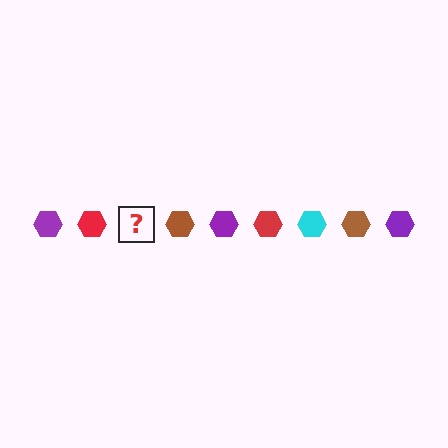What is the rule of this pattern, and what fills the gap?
The rule is that the pattern cycles through purple, red, cyan, brown hexagons. The gap should be filled with a cyan hexagon.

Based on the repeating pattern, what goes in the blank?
The blank should be a cyan hexagon.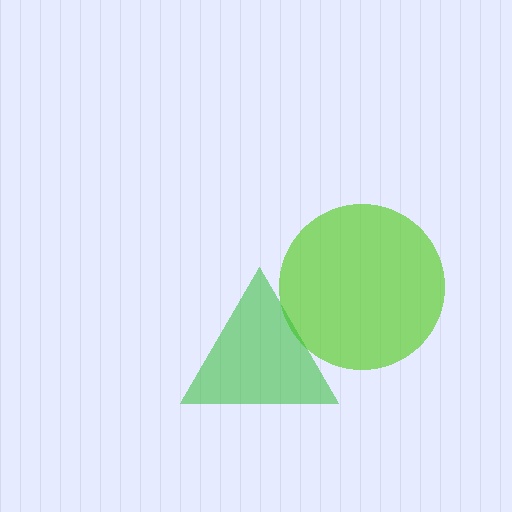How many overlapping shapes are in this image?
There are 2 overlapping shapes in the image.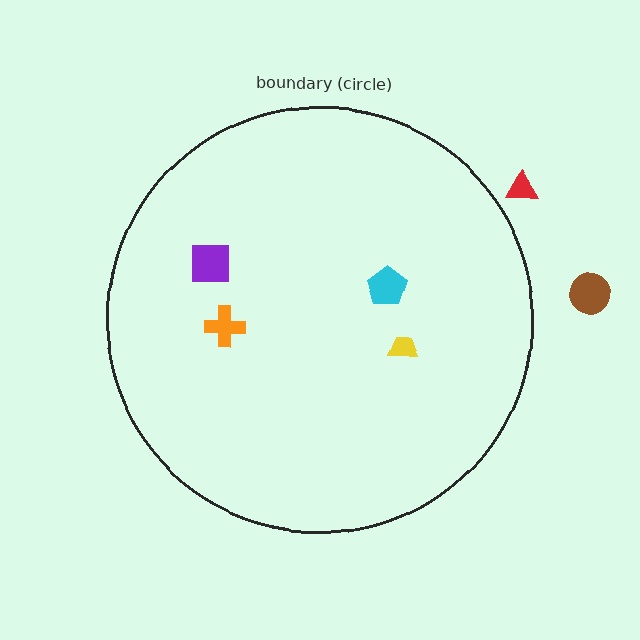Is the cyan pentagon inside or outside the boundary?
Inside.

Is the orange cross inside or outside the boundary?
Inside.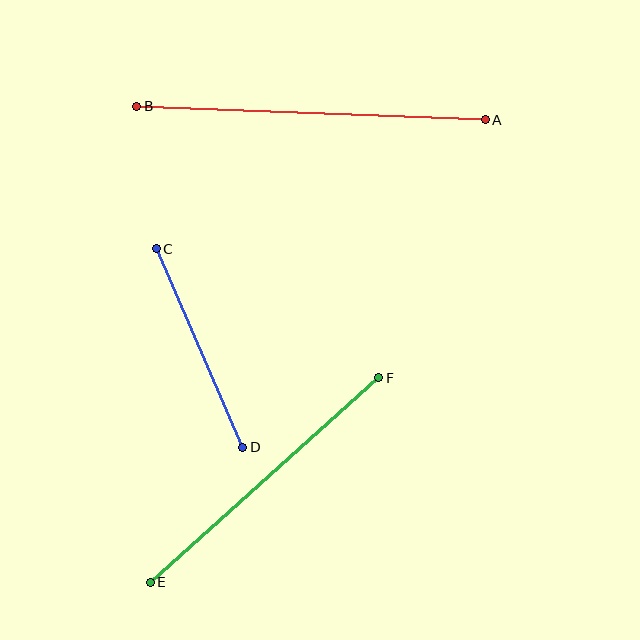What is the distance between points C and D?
The distance is approximately 217 pixels.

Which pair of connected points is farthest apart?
Points A and B are farthest apart.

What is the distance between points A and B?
The distance is approximately 349 pixels.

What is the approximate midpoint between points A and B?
The midpoint is at approximately (311, 113) pixels.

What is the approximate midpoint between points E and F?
The midpoint is at approximately (264, 480) pixels.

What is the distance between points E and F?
The distance is approximately 307 pixels.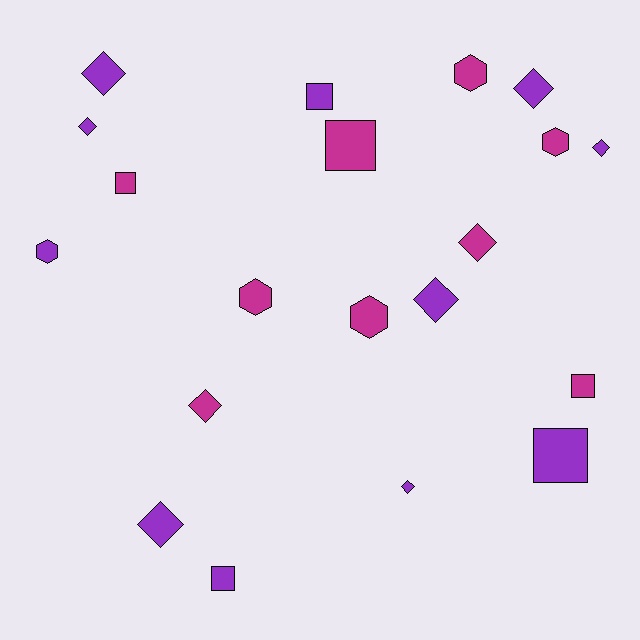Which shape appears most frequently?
Diamond, with 9 objects.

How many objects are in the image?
There are 20 objects.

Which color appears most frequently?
Purple, with 11 objects.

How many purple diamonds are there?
There are 7 purple diamonds.